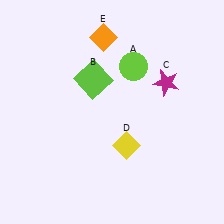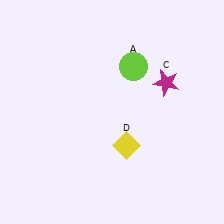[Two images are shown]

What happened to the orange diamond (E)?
The orange diamond (E) was removed in Image 2. It was in the top-left area of Image 1.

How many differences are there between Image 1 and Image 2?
There are 2 differences between the two images.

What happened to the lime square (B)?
The lime square (B) was removed in Image 2. It was in the top-left area of Image 1.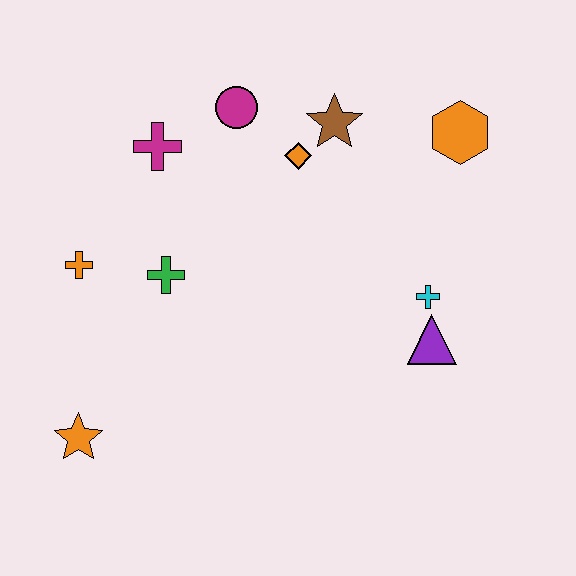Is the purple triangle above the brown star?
No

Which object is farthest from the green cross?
The orange hexagon is farthest from the green cross.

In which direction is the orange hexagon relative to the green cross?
The orange hexagon is to the right of the green cross.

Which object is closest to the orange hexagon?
The brown star is closest to the orange hexagon.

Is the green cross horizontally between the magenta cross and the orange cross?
No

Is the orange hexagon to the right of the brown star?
Yes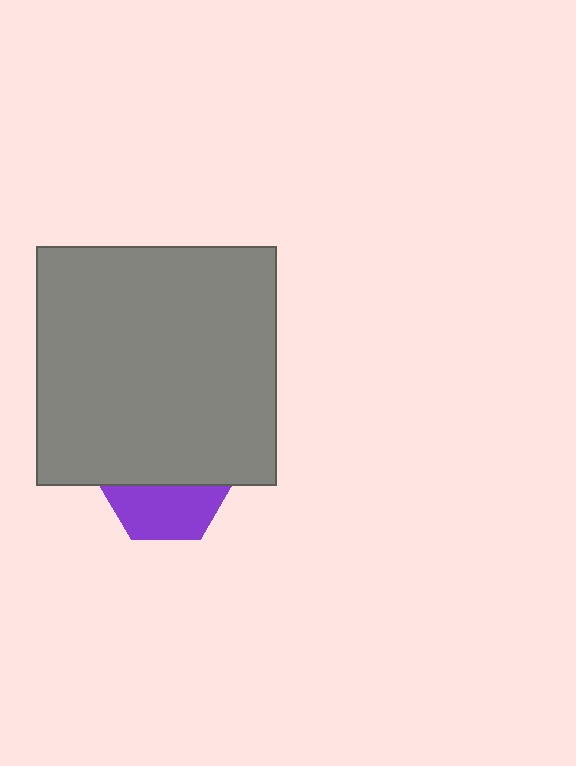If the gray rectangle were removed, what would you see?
You would see the complete purple hexagon.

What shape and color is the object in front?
The object in front is a gray rectangle.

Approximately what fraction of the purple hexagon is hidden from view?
Roughly 56% of the purple hexagon is hidden behind the gray rectangle.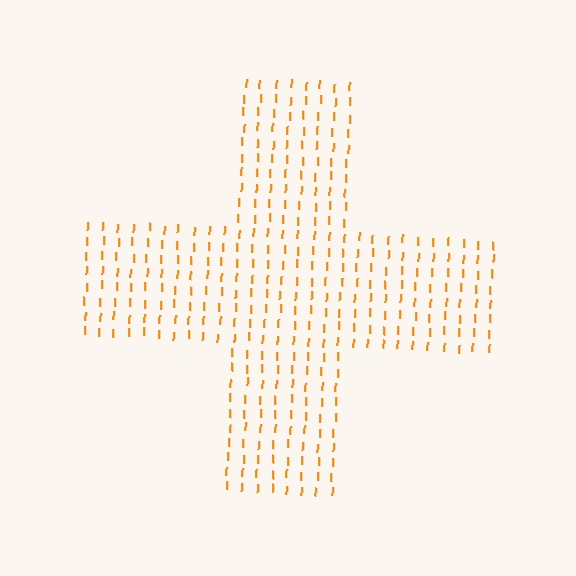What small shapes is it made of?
It is made of small letter I's.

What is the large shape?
The large shape is a cross.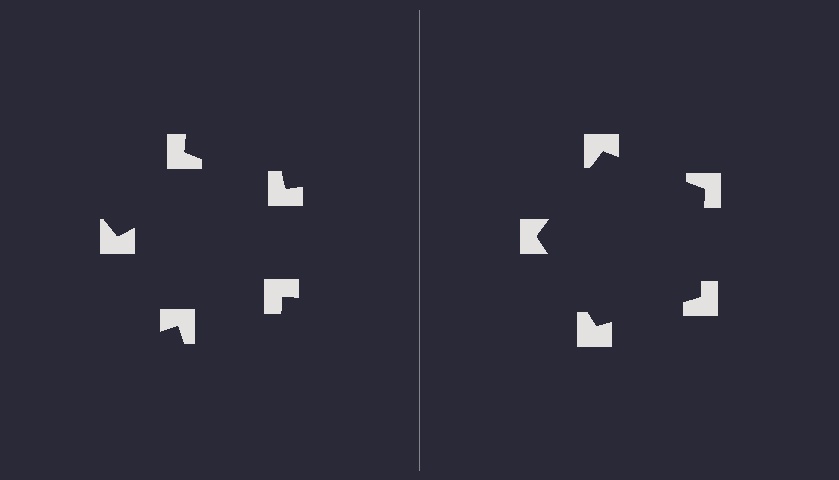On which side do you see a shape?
An illusory pentagon appears on the right side. On the left side the wedge cuts are rotated, so no coherent shape forms.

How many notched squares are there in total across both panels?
10 — 5 on each side.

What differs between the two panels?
The notched squares are positioned identically on both sides; only the wedge orientations differ. On the right they align to a pentagon; on the left they are misaligned.